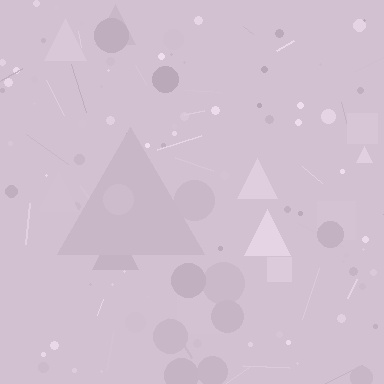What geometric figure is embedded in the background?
A triangle is embedded in the background.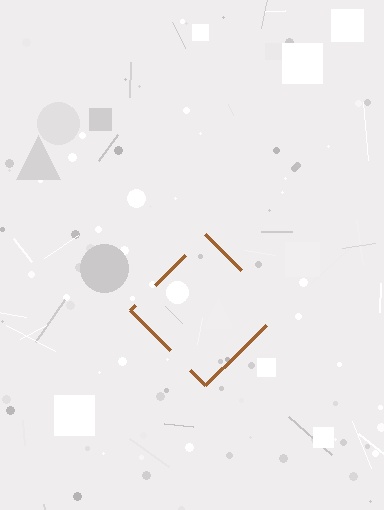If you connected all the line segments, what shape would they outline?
They would outline a diamond.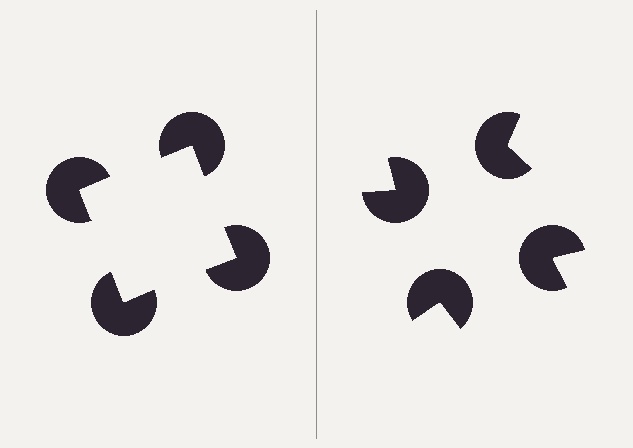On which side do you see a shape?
An illusory square appears on the left side. On the right side the wedge cuts are rotated, so no coherent shape forms.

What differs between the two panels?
The pac-man discs are positioned identically on both sides; only the wedge orientations differ. On the left they align to a square; on the right they are misaligned.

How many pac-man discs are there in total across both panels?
8 — 4 on each side.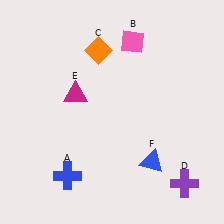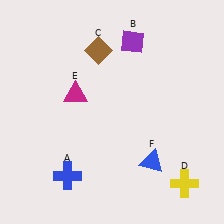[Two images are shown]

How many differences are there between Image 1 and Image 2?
There are 3 differences between the two images.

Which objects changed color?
B changed from pink to purple. C changed from orange to brown. D changed from purple to yellow.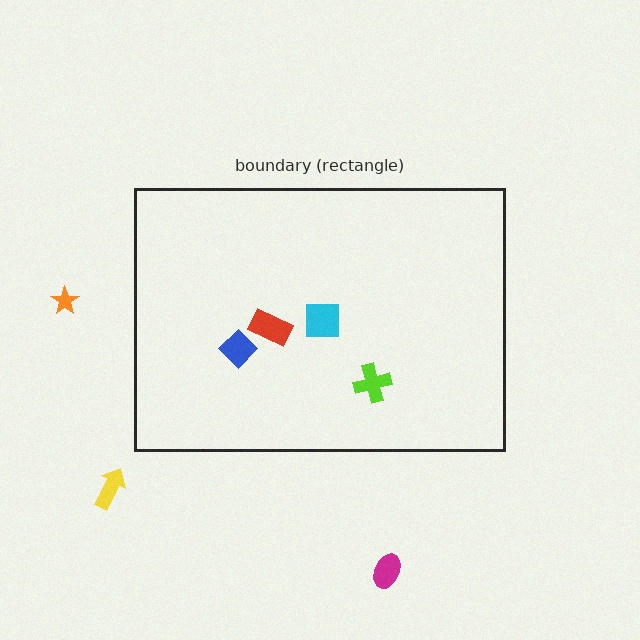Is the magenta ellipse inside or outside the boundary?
Outside.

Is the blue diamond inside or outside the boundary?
Inside.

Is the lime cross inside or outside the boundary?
Inside.